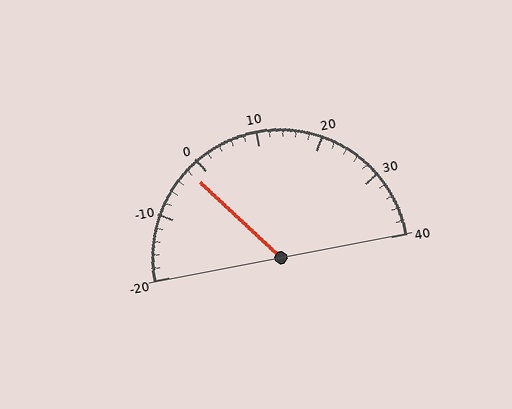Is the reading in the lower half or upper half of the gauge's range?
The reading is in the lower half of the range (-20 to 40).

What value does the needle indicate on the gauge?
The needle indicates approximately -2.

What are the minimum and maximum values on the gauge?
The gauge ranges from -20 to 40.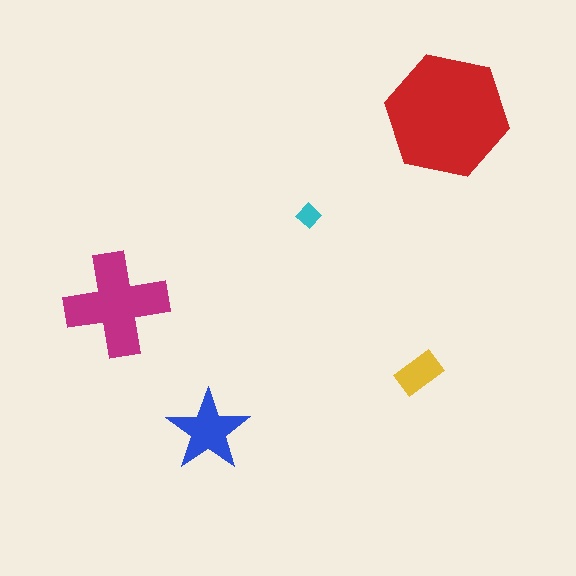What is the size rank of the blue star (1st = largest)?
3rd.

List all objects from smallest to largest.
The cyan diamond, the yellow rectangle, the blue star, the magenta cross, the red hexagon.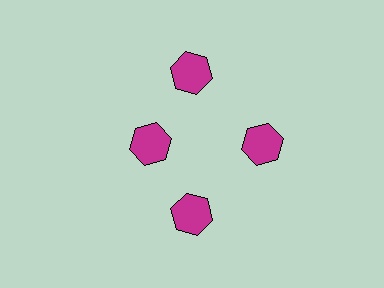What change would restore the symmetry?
The symmetry would be restored by moving it outward, back onto the ring so that all 4 hexagons sit at equal angles and equal distance from the center.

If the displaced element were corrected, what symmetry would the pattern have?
It would have 4-fold rotational symmetry — the pattern would map onto itself every 90 degrees.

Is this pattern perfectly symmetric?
No. The 4 magenta hexagons are arranged in a ring, but one element near the 9 o'clock position is pulled inward toward the center, breaking the 4-fold rotational symmetry.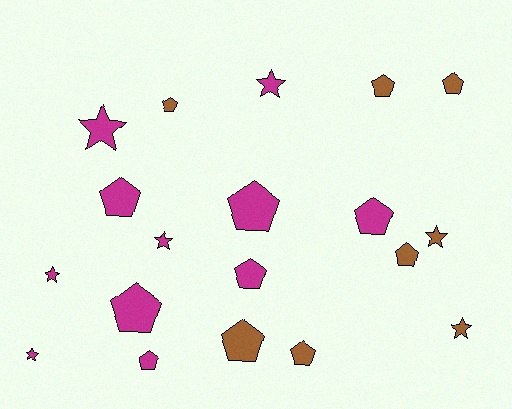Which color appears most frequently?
Magenta, with 11 objects.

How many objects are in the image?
There are 19 objects.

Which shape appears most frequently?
Pentagon, with 12 objects.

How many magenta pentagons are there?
There are 6 magenta pentagons.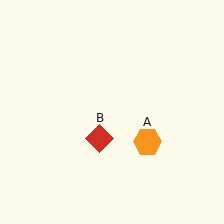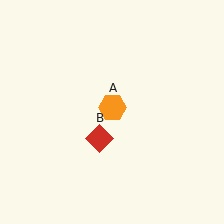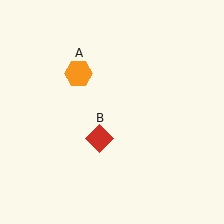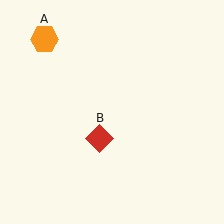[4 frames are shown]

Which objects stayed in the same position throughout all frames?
Red diamond (object B) remained stationary.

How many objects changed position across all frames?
1 object changed position: orange hexagon (object A).